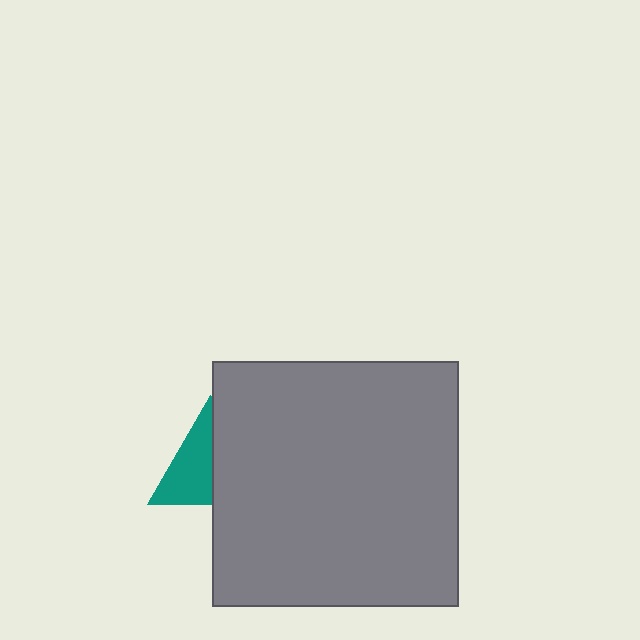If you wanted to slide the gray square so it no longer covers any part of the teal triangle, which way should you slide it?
Slide it right — that is the most direct way to separate the two shapes.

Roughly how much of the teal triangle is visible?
About half of it is visible (roughly 52%).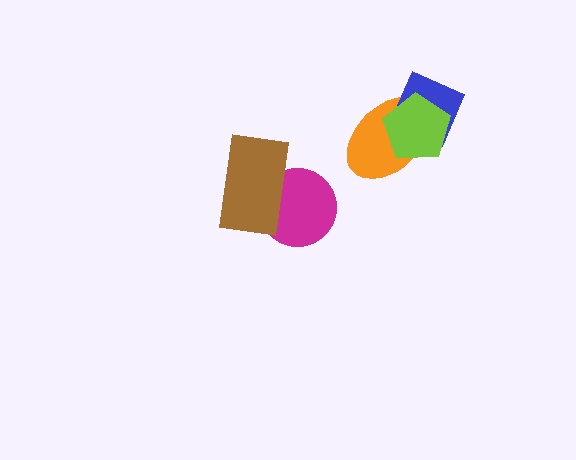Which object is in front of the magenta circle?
The brown rectangle is in front of the magenta circle.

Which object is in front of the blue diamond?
The lime pentagon is in front of the blue diamond.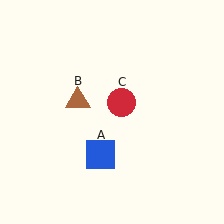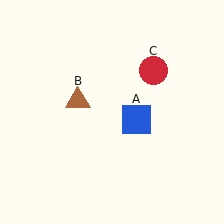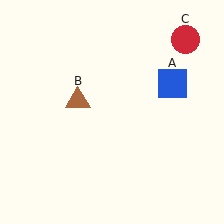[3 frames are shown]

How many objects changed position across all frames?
2 objects changed position: blue square (object A), red circle (object C).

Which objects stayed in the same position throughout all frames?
Brown triangle (object B) remained stationary.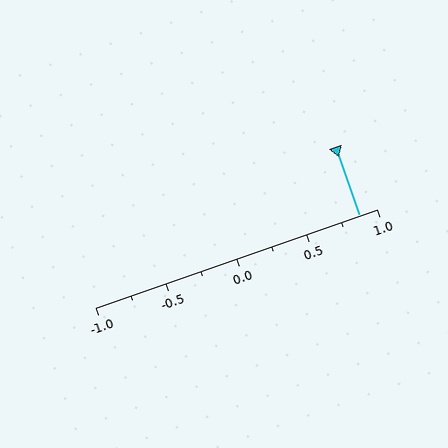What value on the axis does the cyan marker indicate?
The marker indicates approximately 0.88.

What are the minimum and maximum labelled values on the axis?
The axis runs from -1.0 to 1.0.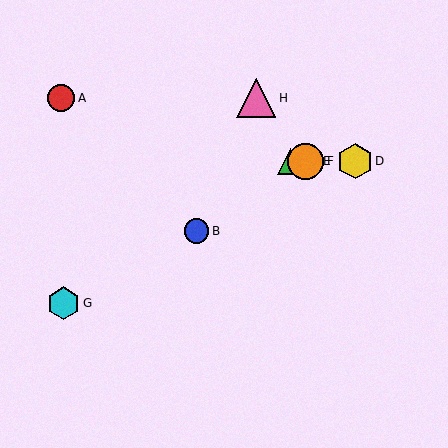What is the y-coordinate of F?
Object F is at y≈161.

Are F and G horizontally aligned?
No, F is at y≈161 and G is at y≈303.